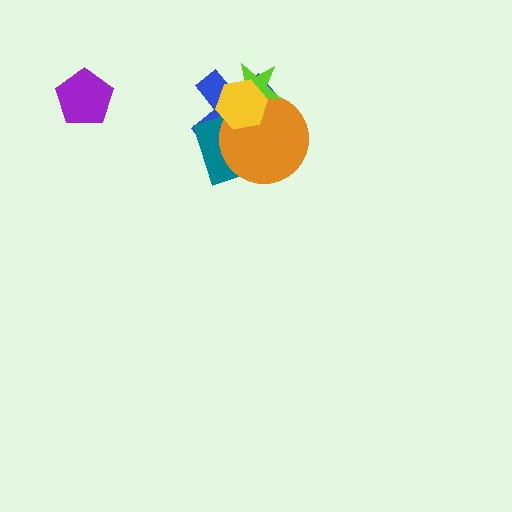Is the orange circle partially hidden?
Yes, it is partially covered by another shape.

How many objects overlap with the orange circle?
4 objects overlap with the orange circle.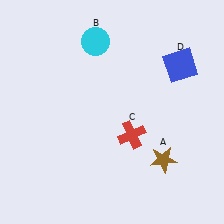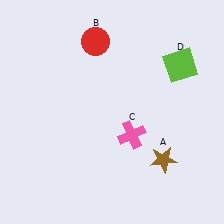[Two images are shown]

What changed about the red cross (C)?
In Image 1, C is red. In Image 2, it changed to pink.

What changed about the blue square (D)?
In Image 1, D is blue. In Image 2, it changed to lime.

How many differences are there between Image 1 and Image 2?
There are 3 differences between the two images.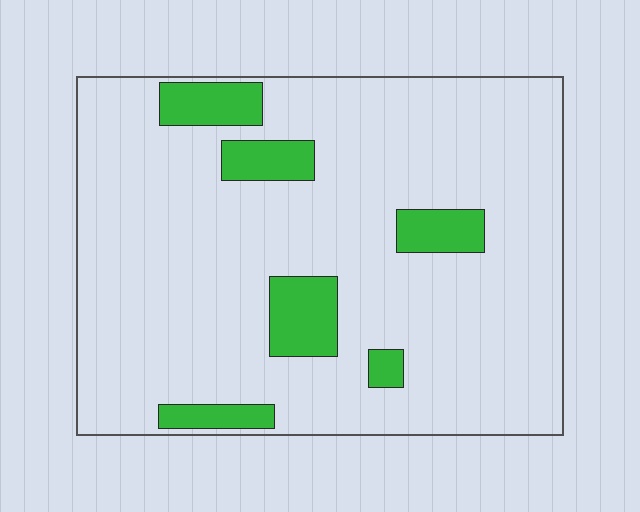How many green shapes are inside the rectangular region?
6.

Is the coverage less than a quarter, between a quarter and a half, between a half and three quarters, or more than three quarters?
Less than a quarter.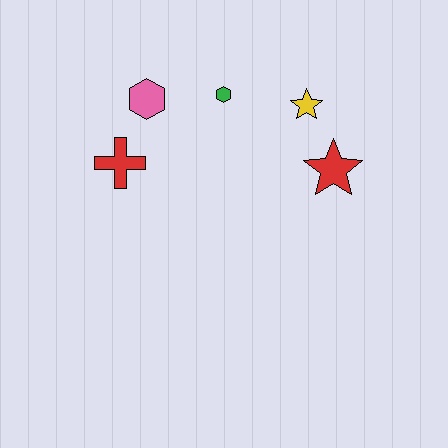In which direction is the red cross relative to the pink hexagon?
The red cross is below the pink hexagon.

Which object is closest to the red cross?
The pink hexagon is closest to the red cross.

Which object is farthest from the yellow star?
The red cross is farthest from the yellow star.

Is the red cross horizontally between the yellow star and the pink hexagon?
No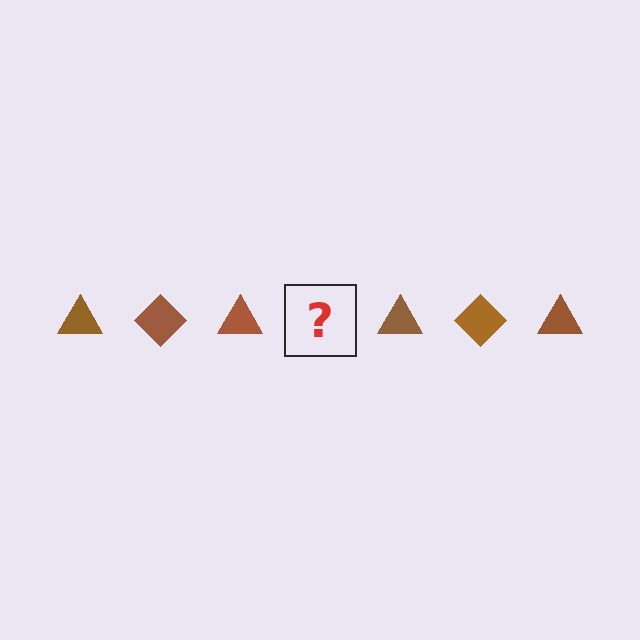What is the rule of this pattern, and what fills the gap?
The rule is that the pattern cycles through triangle, diamond shapes in brown. The gap should be filled with a brown diamond.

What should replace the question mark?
The question mark should be replaced with a brown diamond.